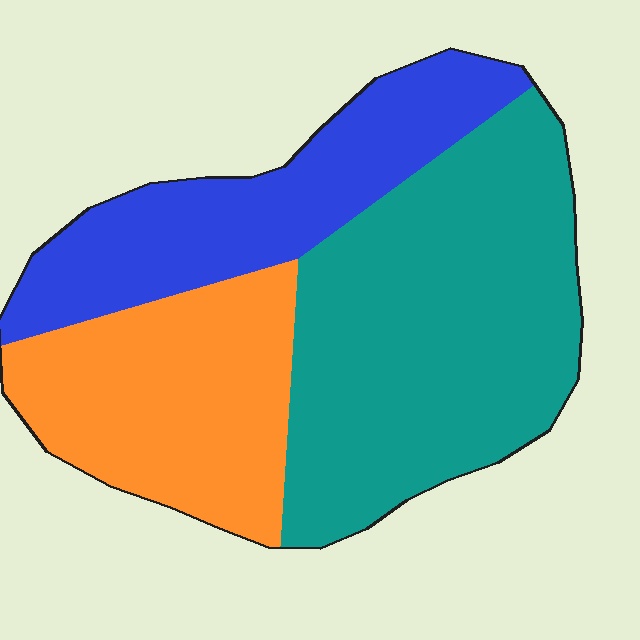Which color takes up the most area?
Teal, at roughly 45%.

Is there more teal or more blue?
Teal.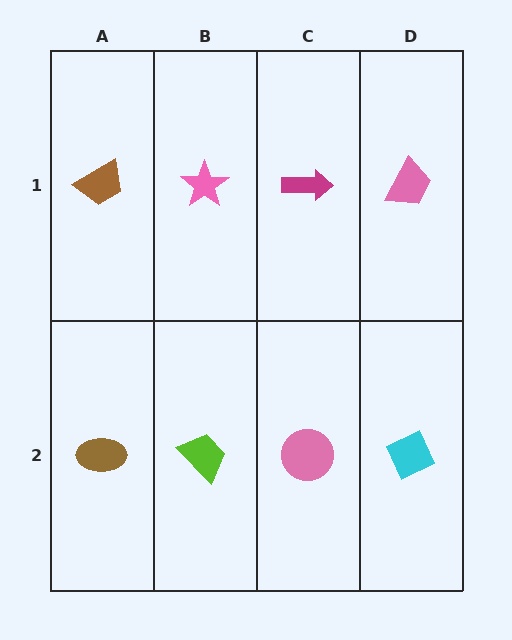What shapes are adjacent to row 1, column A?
A brown ellipse (row 2, column A), a pink star (row 1, column B).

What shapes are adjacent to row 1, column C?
A pink circle (row 2, column C), a pink star (row 1, column B), a pink trapezoid (row 1, column D).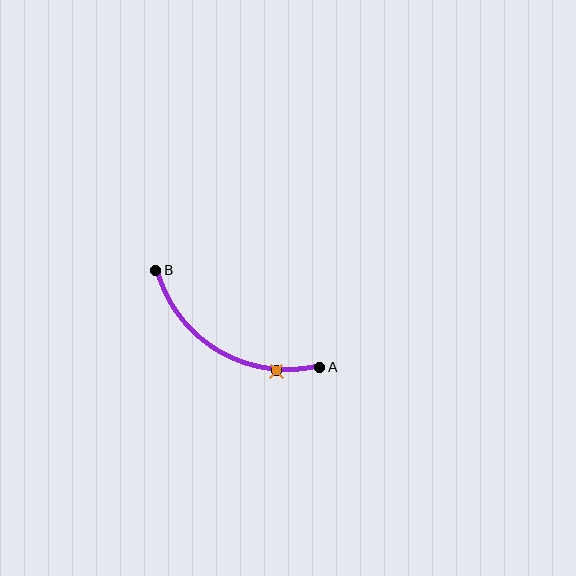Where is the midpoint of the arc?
The arc midpoint is the point on the curve farthest from the straight line joining A and B. It sits below that line.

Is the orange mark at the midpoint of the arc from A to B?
No. The orange mark lies on the arc but is closer to endpoint A. The arc midpoint would be at the point on the curve equidistant along the arc from both A and B.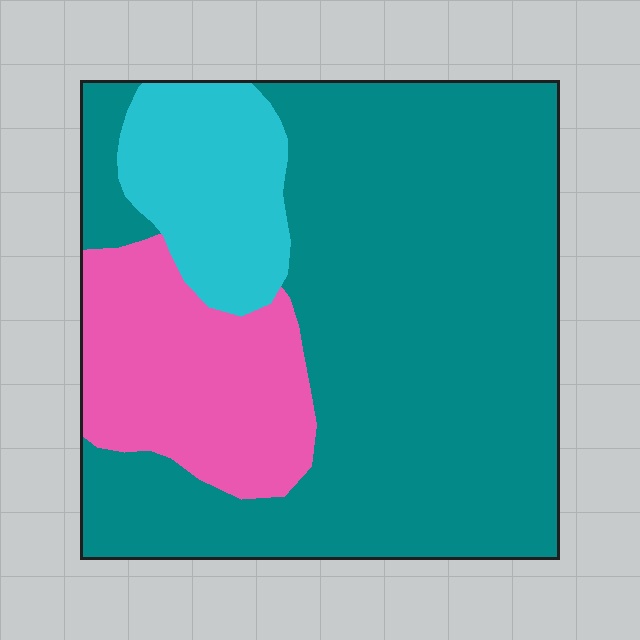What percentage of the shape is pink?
Pink takes up about one fifth (1/5) of the shape.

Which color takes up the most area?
Teal, at roughly 65%.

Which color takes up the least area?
Cyan, at roughly 15%.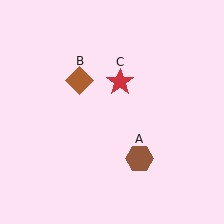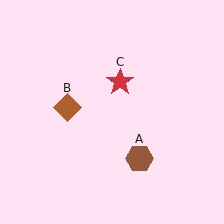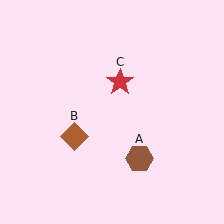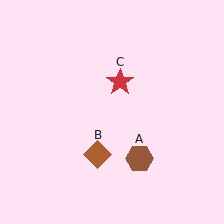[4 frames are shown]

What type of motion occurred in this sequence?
The brown diamond (object B) rotated counterclockwise around the center of the scene.